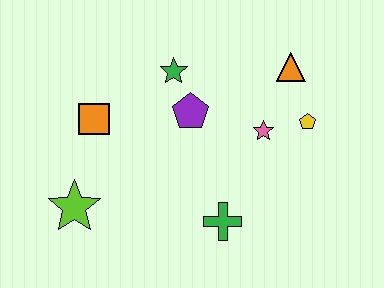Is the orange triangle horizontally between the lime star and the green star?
No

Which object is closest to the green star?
The purple pentagon is closest to the green star.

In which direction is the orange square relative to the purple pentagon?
The orange square is to the left of the purple pentagon.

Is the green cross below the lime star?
Yes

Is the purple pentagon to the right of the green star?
Yes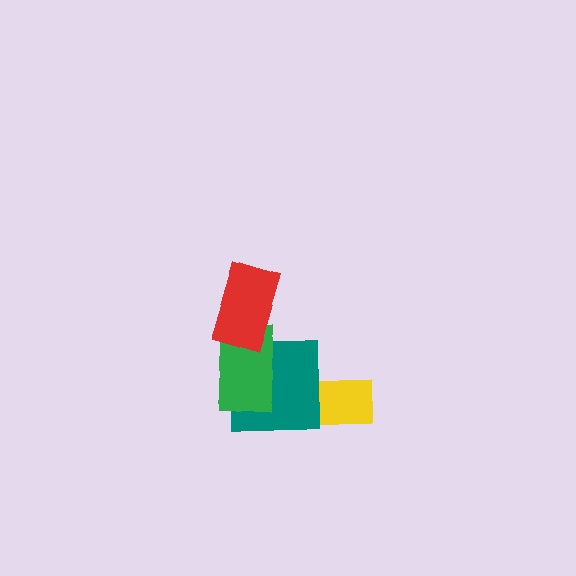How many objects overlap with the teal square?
2 objects overlap with the teal square.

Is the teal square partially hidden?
Yes, it is partially covered by another shape.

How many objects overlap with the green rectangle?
2 objects overlap with the green rectangle.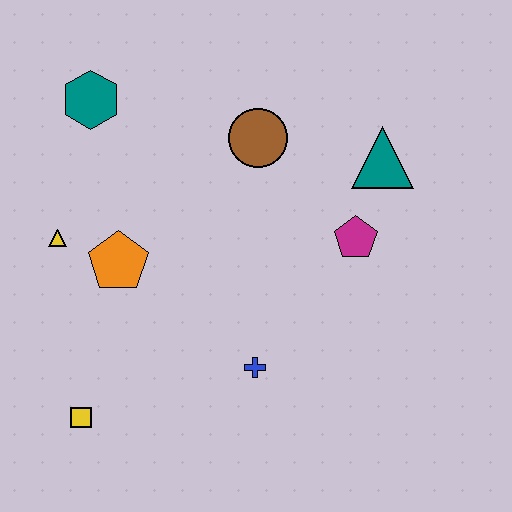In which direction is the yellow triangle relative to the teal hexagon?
The yellow triangle is below the teal hexagon.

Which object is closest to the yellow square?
The orange pentagon is closest to the yellow square.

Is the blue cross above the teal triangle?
No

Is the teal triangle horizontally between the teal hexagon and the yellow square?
No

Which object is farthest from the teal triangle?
The yellow square is farthest from the teal triangle.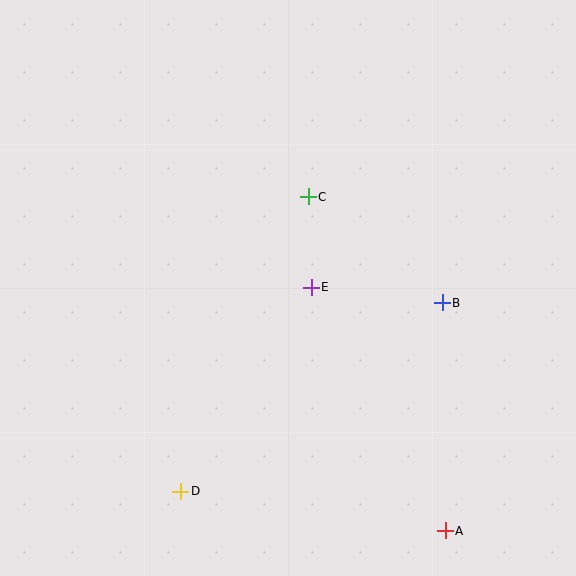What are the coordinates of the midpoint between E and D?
The midpoint between E and D is at (246, 389).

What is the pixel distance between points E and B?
The distance between E and B is 132 pixels.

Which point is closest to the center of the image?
Point E at (311, 287) is closest to the center.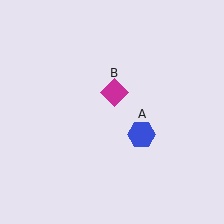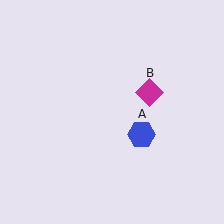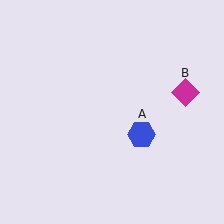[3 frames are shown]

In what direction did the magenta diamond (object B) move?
The magenta diamond (object B) moved right.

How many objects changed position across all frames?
1 object changed position: magenta diamond (object B).